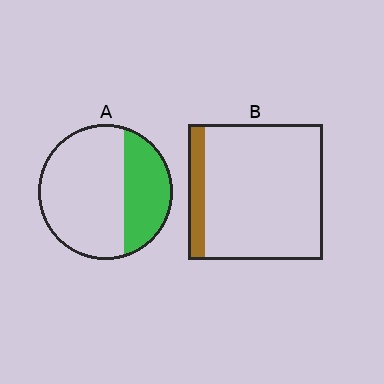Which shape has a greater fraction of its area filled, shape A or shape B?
Shape A.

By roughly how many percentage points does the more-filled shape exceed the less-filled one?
By roughly 20 percentage points (A over B).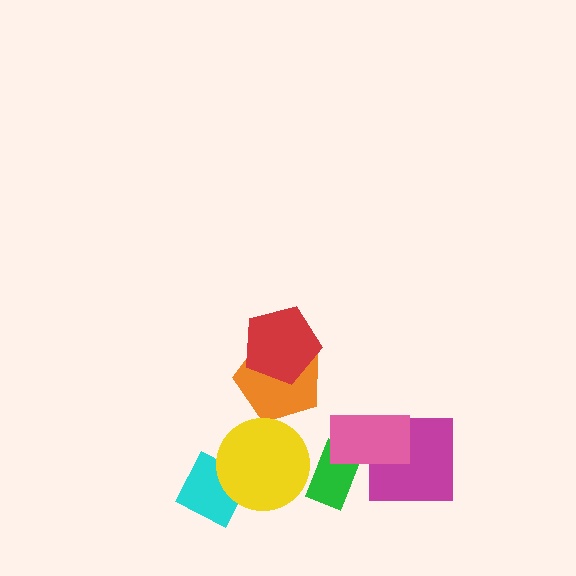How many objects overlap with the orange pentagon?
1 object overlaps with the orange pentagon.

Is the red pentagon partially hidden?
No, no other shape covers it.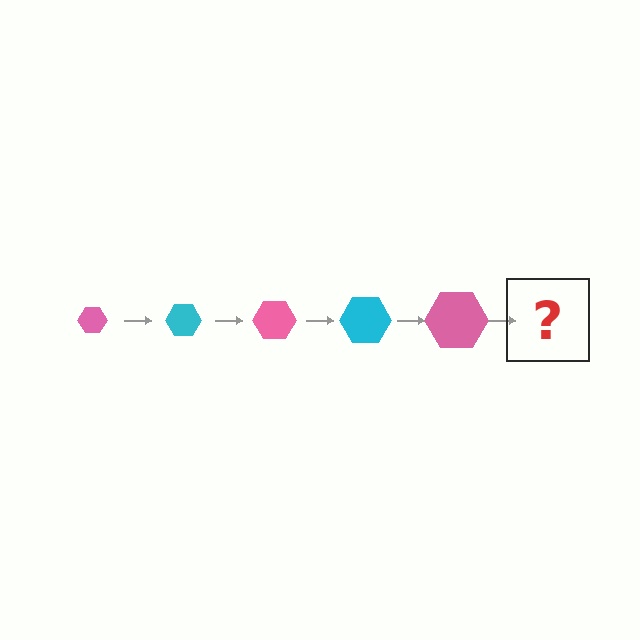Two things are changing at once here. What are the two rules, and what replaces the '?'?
The two rules are that the hexagon grows larger each step and the color cycles through pink and cyan. The '?' should be a cyan hexagon, larger than the previous one.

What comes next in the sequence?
The next element should be a cyan hexagon, larger than the previous one.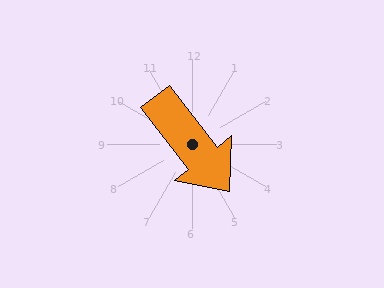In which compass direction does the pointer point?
Southeast.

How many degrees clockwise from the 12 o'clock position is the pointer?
Approximately 142 degrees.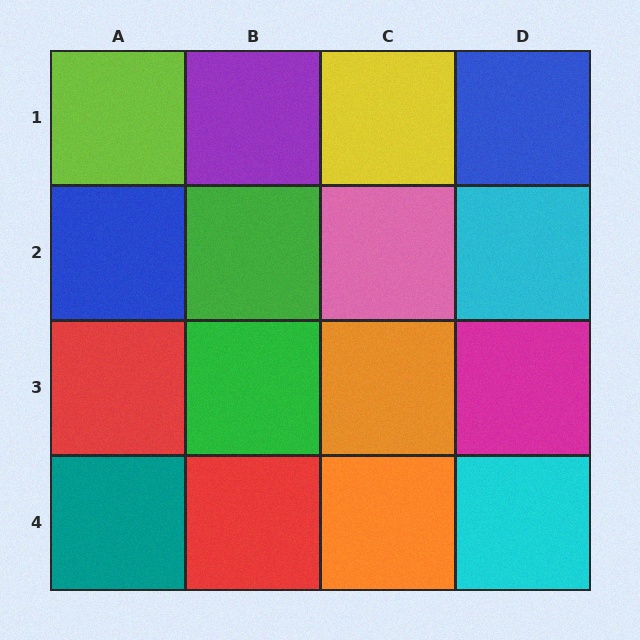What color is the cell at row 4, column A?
Teal.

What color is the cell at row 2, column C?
Pink.